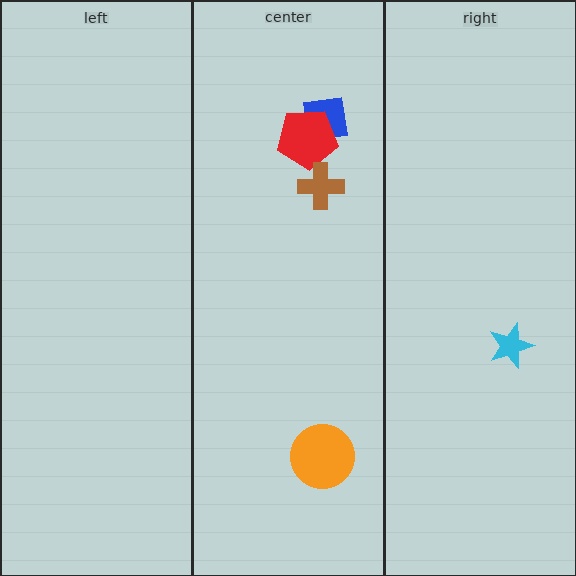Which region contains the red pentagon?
The center region.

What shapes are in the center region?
The blue square, the orange circle, the red pentagon, the brown cross.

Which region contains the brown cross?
The center region.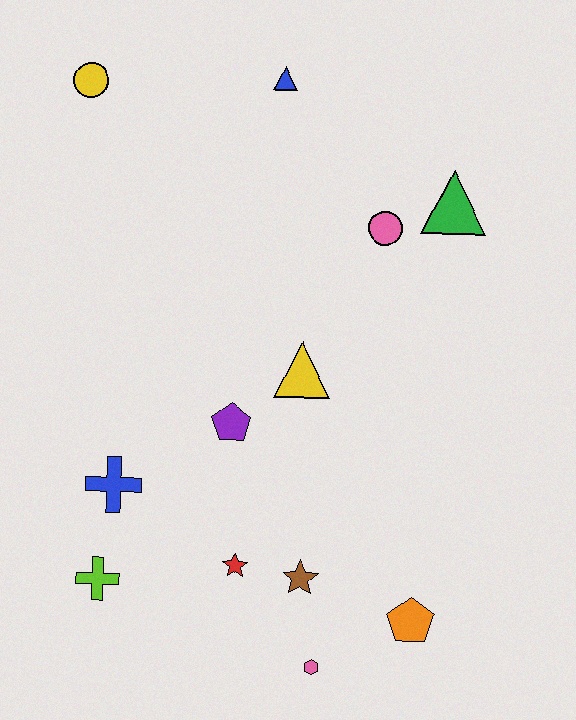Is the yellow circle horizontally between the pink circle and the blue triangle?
No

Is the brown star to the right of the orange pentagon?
No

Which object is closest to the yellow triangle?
The purple pentagon is closest to the yellow triangle.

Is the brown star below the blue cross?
Yes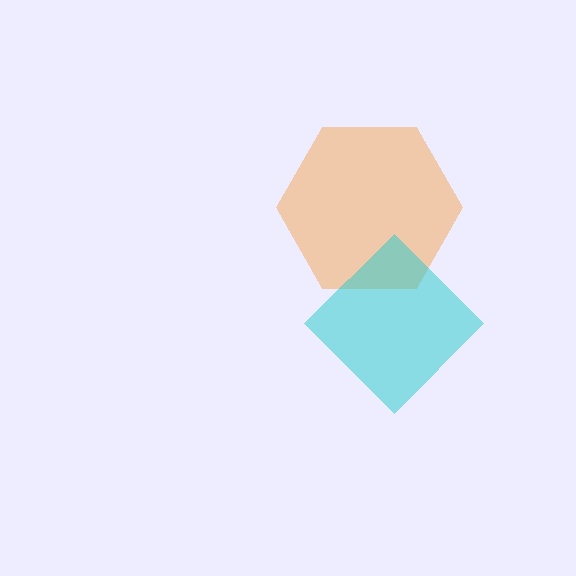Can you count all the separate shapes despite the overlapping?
Yes, there are 2 separate shapes.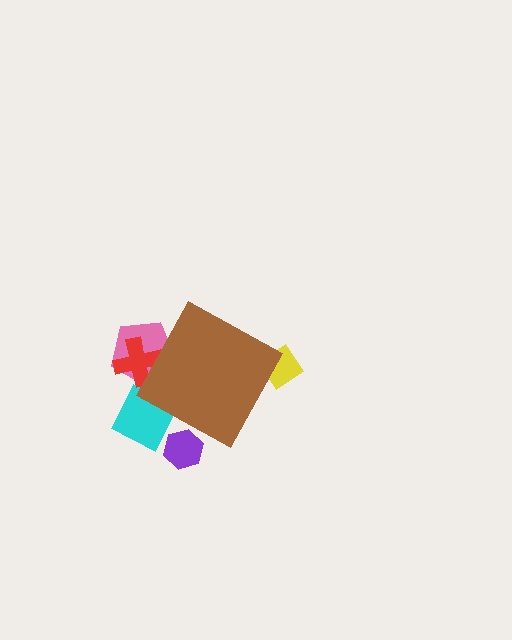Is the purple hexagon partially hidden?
Yes, the purple hexagon is partially hidden behind the brown diamond.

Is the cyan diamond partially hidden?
Yes, the cyan diamond is partially hidden behind the brown diamond.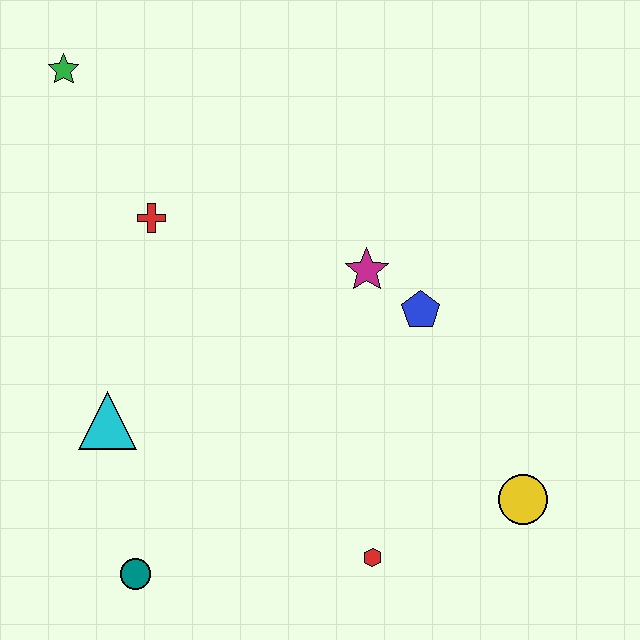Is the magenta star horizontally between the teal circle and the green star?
No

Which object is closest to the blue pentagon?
The magenta star is closest to the blue pentagon.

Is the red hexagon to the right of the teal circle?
Yes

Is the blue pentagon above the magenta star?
No